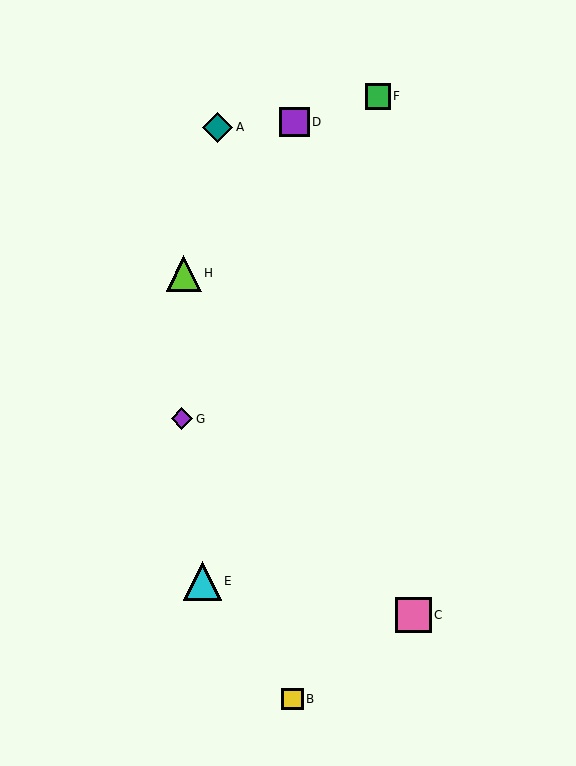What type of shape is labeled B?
Shape B is a yellow square.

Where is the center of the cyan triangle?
The center of the cyan triangle is at (202, 581).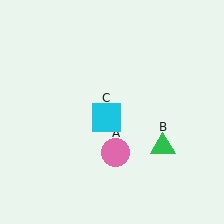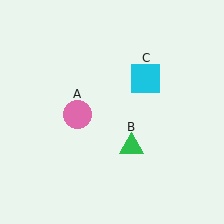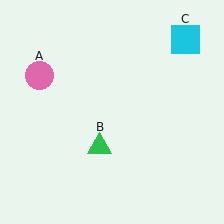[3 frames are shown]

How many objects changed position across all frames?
3 objects changed position: pink circle (object A), green triangle (object B), cyan square (object C).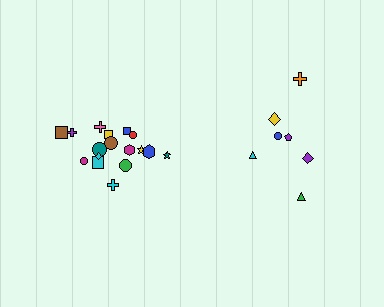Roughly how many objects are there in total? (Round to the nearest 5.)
Roughly 25 objects in total.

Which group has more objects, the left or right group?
The left group.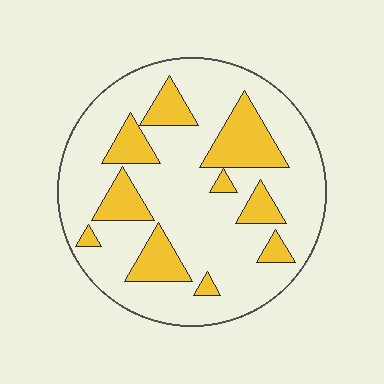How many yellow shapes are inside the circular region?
10.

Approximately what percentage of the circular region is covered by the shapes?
Approximately 25%.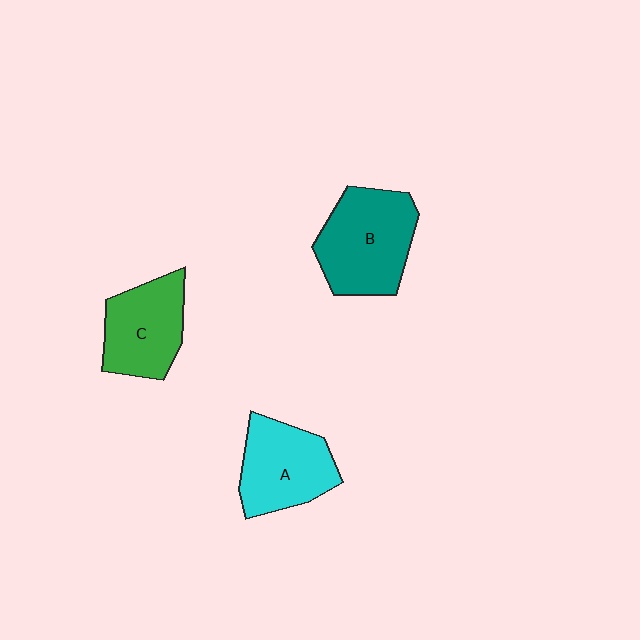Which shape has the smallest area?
Shape C (green).